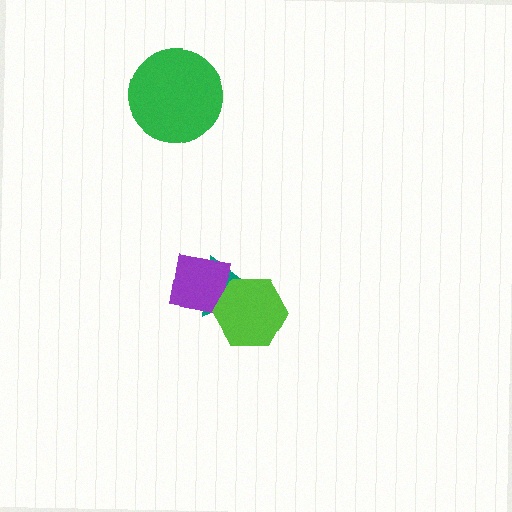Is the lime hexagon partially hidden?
No, no other shape covers it.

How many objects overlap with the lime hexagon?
1 object overlaps with the lime hexagon.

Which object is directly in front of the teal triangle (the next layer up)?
The purple square is directly in front of the teal triangle.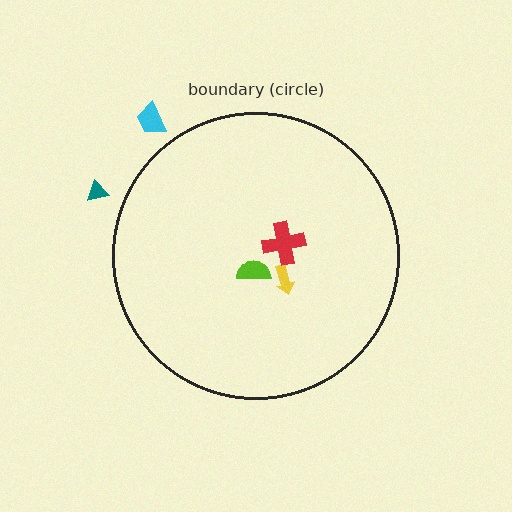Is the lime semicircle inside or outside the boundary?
Inside.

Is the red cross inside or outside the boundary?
Inside.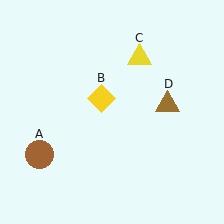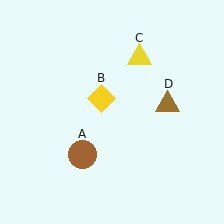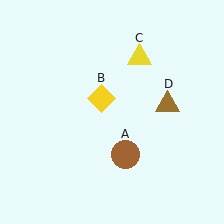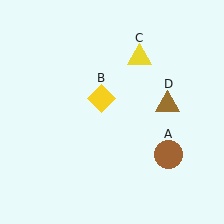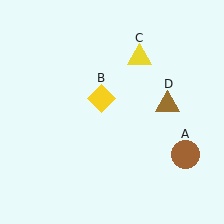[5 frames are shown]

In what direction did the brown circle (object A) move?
The brown circle (object A) moved right.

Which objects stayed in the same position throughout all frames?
Yellow diamond (object B) and yellow triangle (object C) and brown triangle (object D) remained stationary.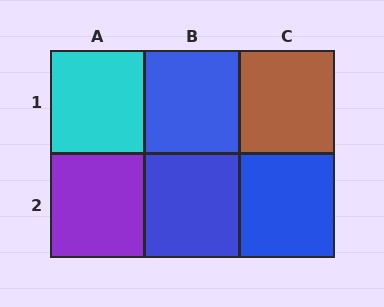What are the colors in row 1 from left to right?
Cyan, blue, brown.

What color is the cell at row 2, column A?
Purple.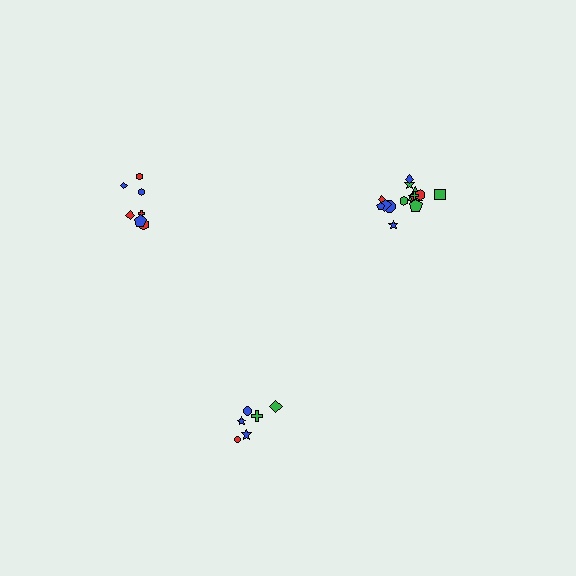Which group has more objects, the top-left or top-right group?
The top-right group.